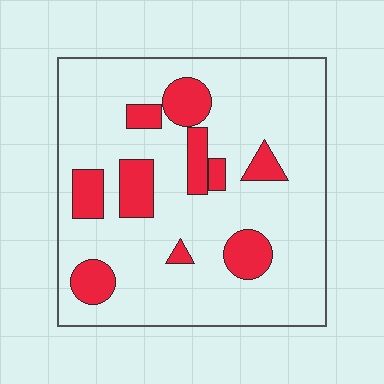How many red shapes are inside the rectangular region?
10.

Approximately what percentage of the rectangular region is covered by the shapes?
Approximately 20%.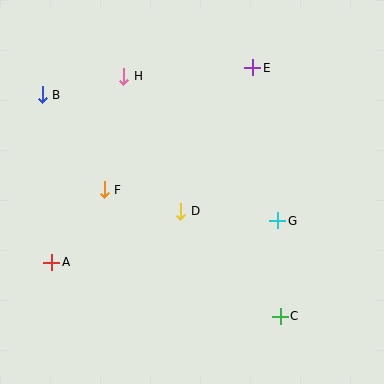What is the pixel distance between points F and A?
The distance between F and A is 89 pixels.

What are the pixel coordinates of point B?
Point B is at (42, 95).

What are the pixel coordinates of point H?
Point H is at (124, 76).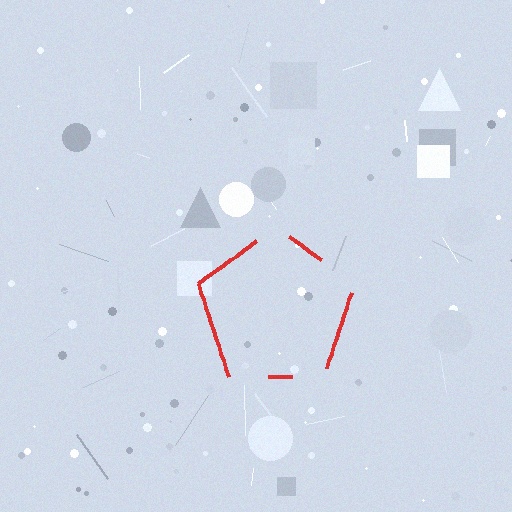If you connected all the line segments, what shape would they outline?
They would outline a pentagon.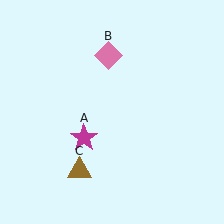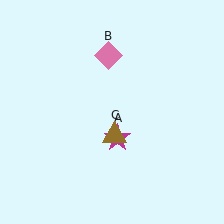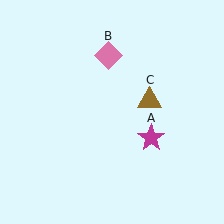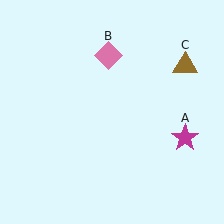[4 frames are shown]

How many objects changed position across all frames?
2 objects changed position: magenta star (object A), brown triangle (object C).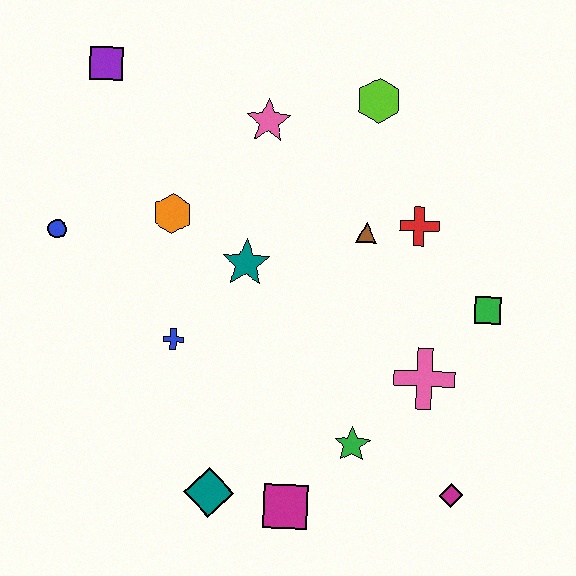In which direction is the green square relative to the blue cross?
The green square is to the right of the blue cross.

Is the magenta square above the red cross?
No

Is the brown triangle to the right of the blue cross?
Yes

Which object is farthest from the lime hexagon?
The teal diamond is farthest from the lime hexagon.